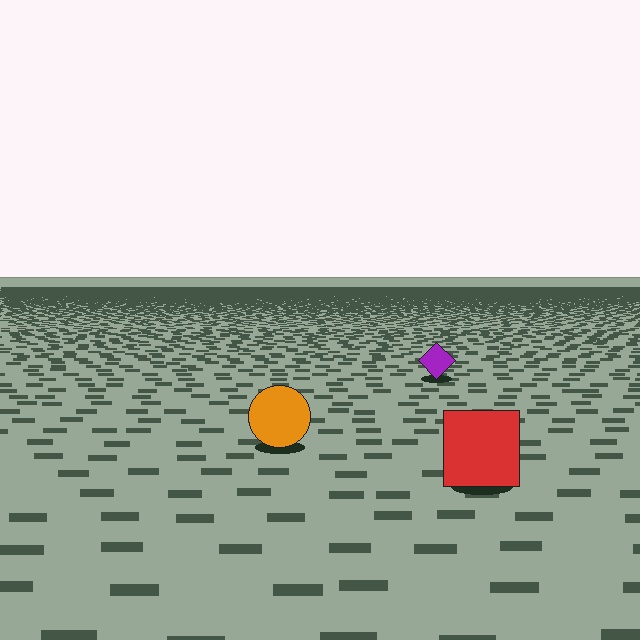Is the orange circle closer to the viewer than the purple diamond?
Yes. The orange circle is closer — you can tell from the texture gradient: the ground texture is coarser near it.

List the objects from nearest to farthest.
From nearest to farthest: the red square, the orange circle, the purple diamond.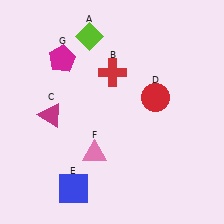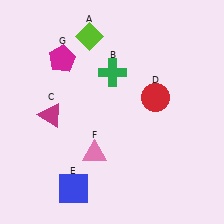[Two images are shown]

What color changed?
The cross (B) changed from red in Image 1 to green in Image 2.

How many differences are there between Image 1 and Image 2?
There is 1 difference between the two images.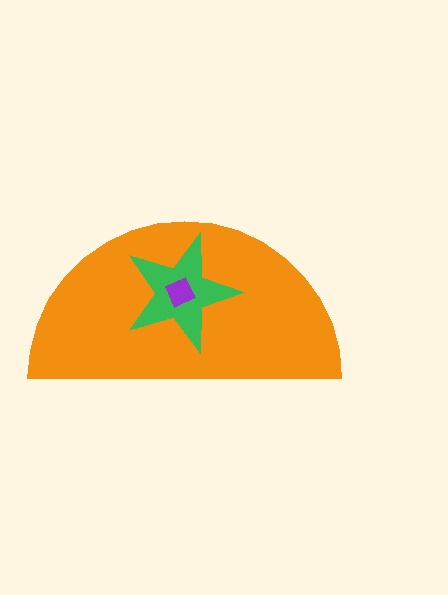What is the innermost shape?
The purple square.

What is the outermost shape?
The orange semicircle.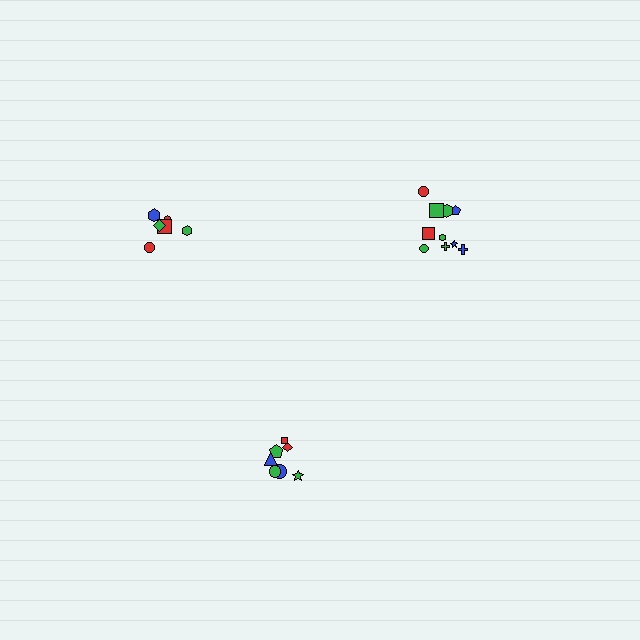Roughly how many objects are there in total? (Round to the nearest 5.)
Roughly 25 objects in total.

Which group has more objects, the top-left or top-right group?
The top-right group.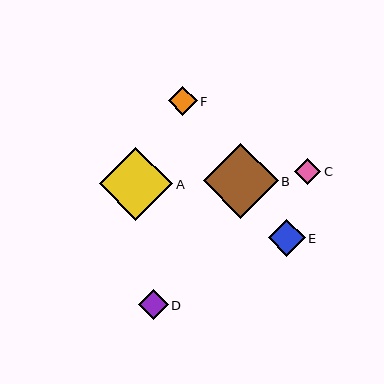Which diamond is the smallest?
Diamond C is the smallest with a size of approximately 26 pixels.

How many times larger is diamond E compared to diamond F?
Diamond E is approximately 1.3 times the size of diamond F.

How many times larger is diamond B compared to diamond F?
Diamond B is approximately 2.6 times the size of diamond F.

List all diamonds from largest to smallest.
From largest to smallest: B, A, E, D, F, C.